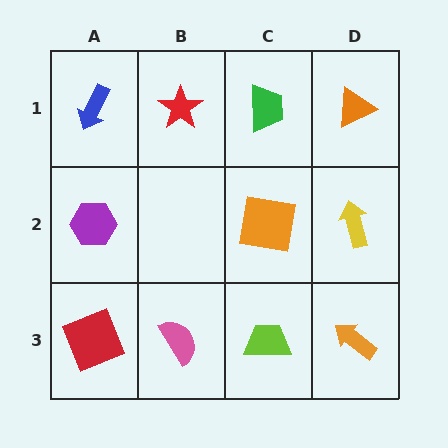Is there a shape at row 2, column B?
No, that cell is empty.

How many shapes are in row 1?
4 shapes.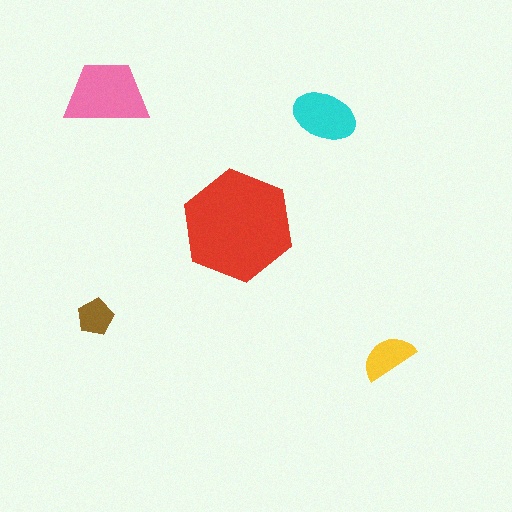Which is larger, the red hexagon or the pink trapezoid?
The red hexagon.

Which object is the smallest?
The brown pentagon.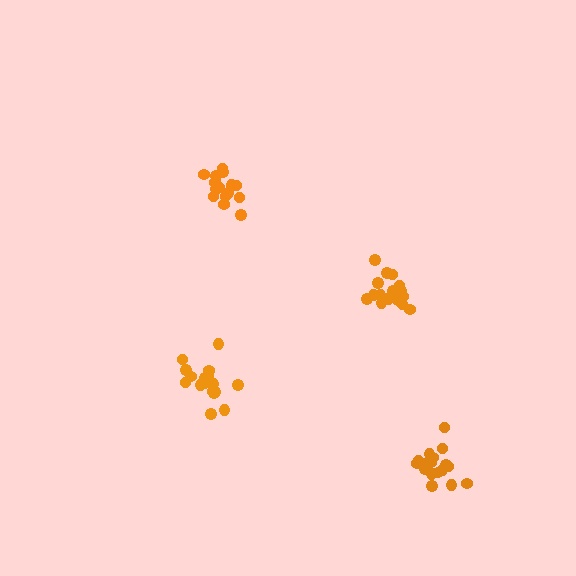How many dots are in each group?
Group 1: 15 dots, Group 2: 16 dots, Group 3: 17 dots, Group 4: 18 dots (66 total).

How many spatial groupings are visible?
There are 4 spatial groupings.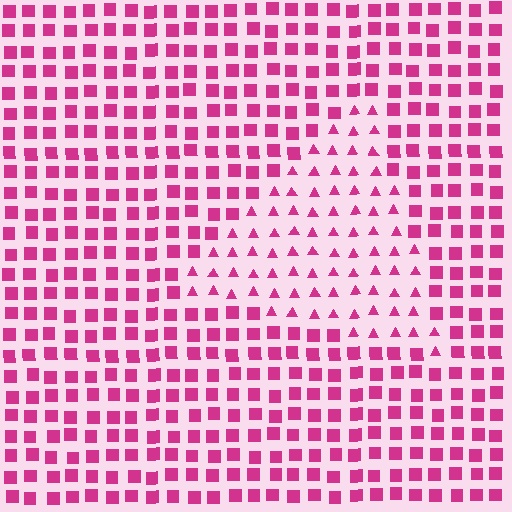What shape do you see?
I see a triangle.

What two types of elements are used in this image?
The image uses triangles inside the triangle region and squares outside it.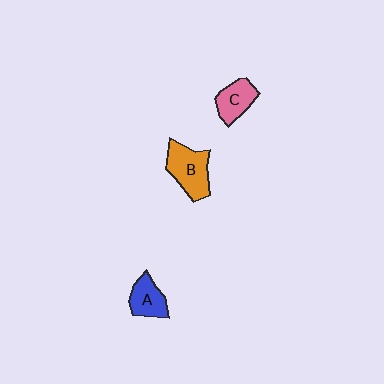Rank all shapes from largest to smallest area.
From largest to smallest: B (orange), C (pink), A (blue).